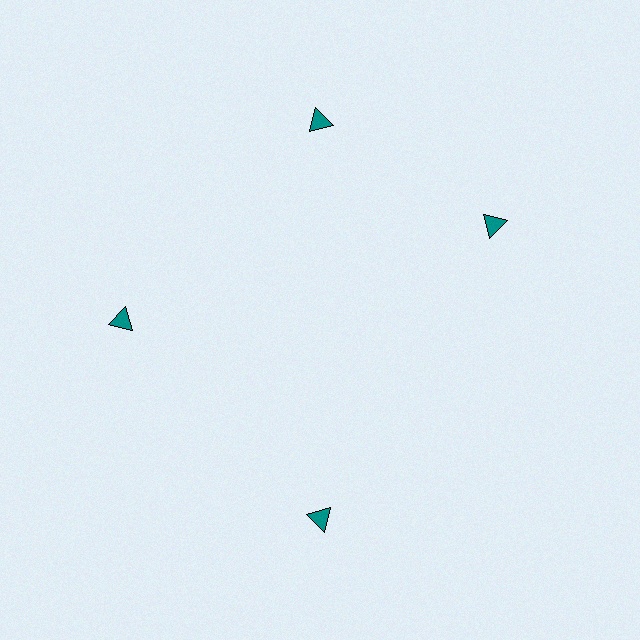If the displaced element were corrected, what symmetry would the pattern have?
It would have 4-fold rotational symmetry — the pattern would map onto itself every 90 degrees.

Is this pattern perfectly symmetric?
No. The 4 teal triangles are arranged in a ring, but one element near the 3 o'clock position is rotated out of alignment along the ring, breaking the 4-fold rotational symmetry.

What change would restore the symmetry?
The symmetry would be restored by rotating it back into even spacing with its neighbors so that all 4 triangles sit at equal angles and equal distance from the center.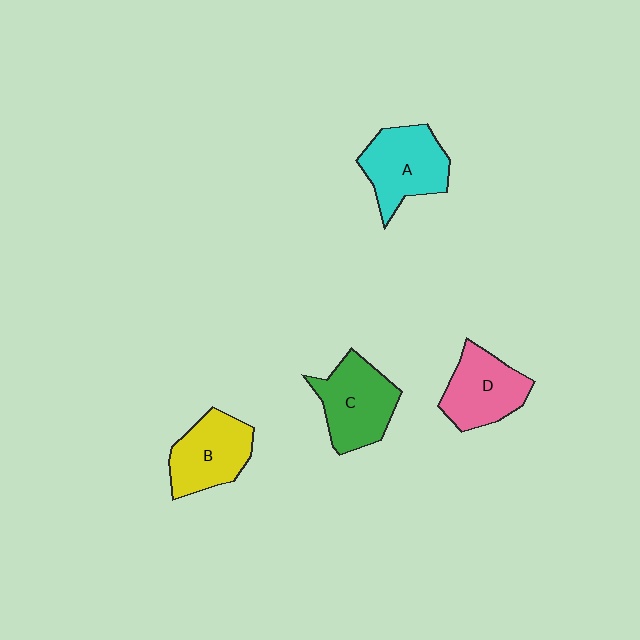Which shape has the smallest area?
Shape D (pink).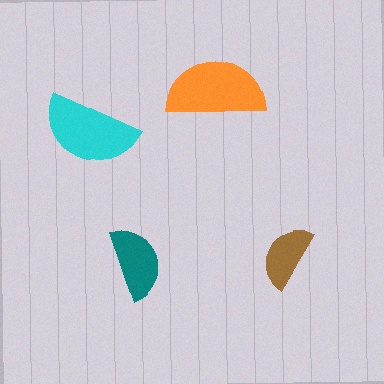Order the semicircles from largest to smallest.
the orange one, the cyan one, the teal one, the brown one.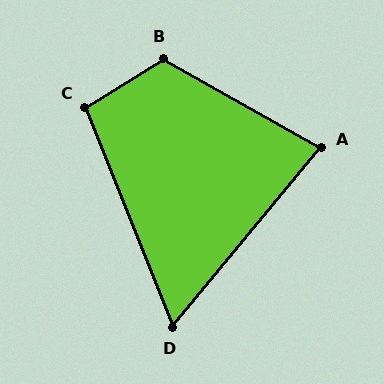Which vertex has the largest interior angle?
B, at approximately 119 degrees.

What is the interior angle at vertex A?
Approximately 80 degrees (acute).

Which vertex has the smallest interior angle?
D, at approximately 61 degrees.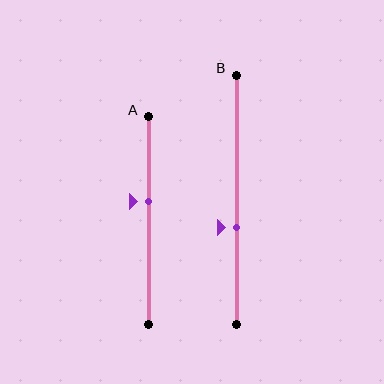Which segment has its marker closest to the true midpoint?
Segment A has its marker closest to the true midpoint.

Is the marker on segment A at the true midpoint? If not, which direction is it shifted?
No, the marker on segment A is shifted upward by about 9% of the segment length.